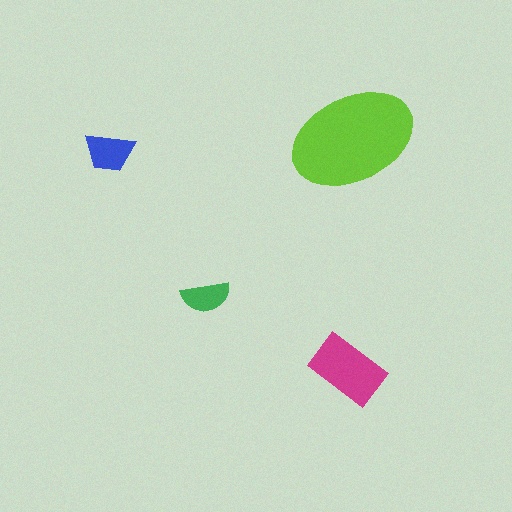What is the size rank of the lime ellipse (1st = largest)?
1st.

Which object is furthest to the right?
The lime ellipse is rightmost.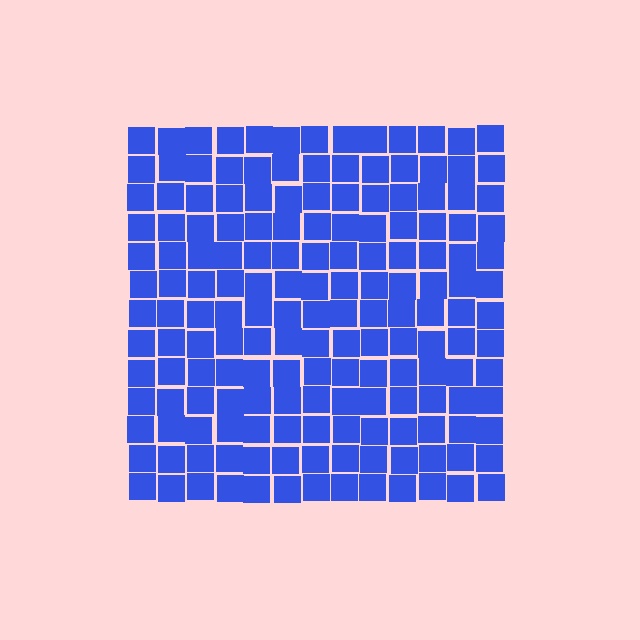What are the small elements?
The small elements are squares.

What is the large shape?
The large shape is a square.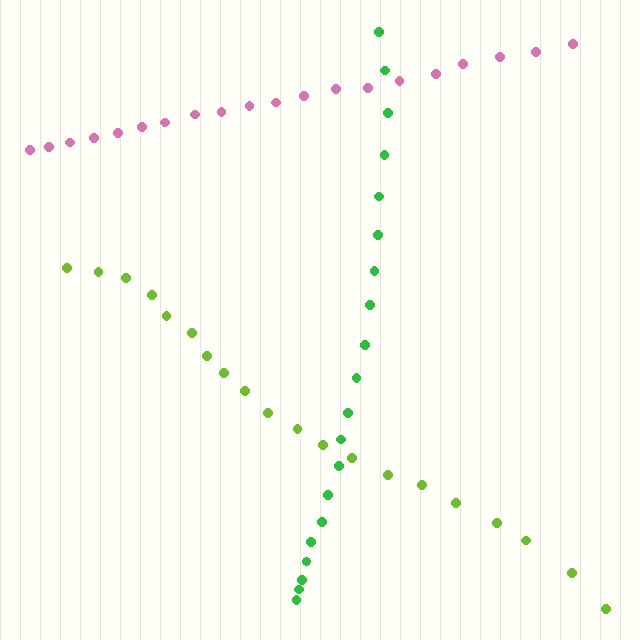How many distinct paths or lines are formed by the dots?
There are 3 distinct paths.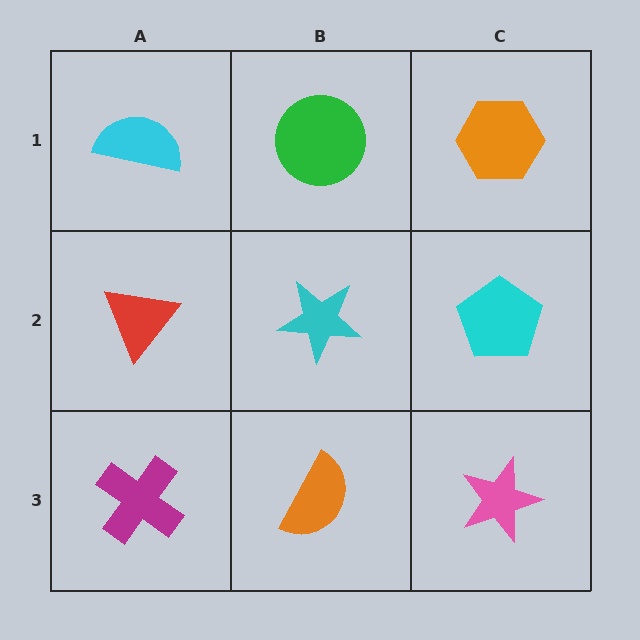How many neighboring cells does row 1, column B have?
3.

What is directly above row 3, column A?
A red triangle.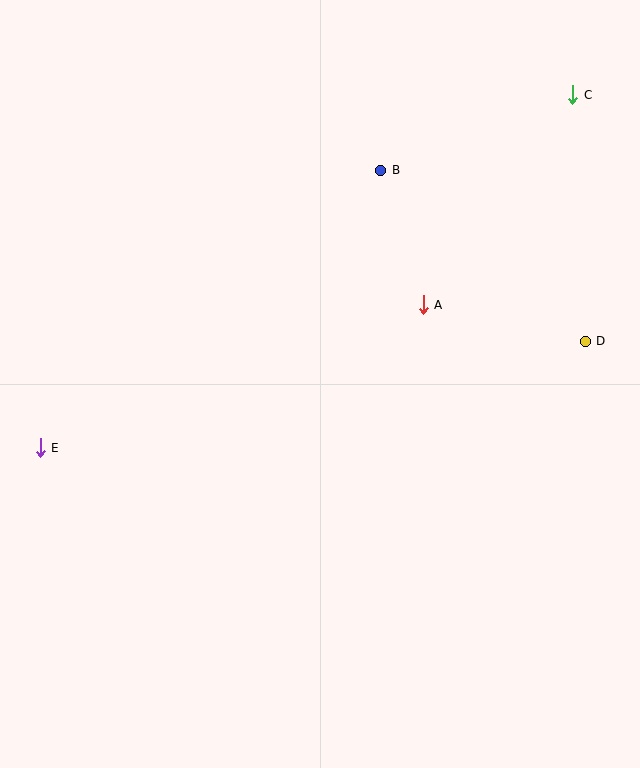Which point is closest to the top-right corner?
Point C is closest to the top-right corner.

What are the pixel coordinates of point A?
Point A is at (423, 305).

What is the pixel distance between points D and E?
The distance between D and E is 555 pixels.